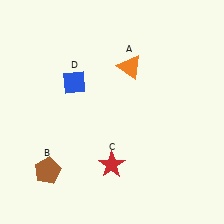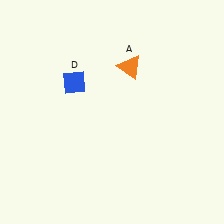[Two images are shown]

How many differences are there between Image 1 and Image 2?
There are 2 differences between the two images.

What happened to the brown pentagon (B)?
The brown pentagon (B) was removed in Image 2. It was in the bottom-left area of Image 1.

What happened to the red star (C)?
The red star (C) was removed in Image 2. It was in the bottom-left area of Image 1.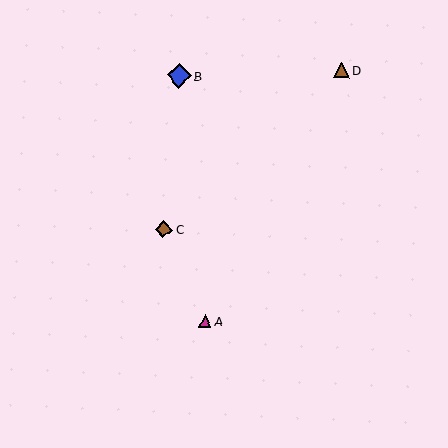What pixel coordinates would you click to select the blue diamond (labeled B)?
Click at (179, 76) to select the blue diamond B.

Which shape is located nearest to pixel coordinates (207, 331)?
The magenta triangle (labeled A) at (205, 321) is nearest to that location.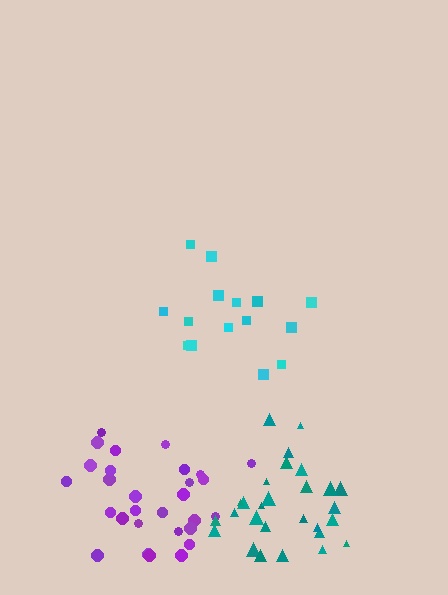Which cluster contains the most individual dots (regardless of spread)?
Purple (29).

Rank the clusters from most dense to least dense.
purple, teal, cyan.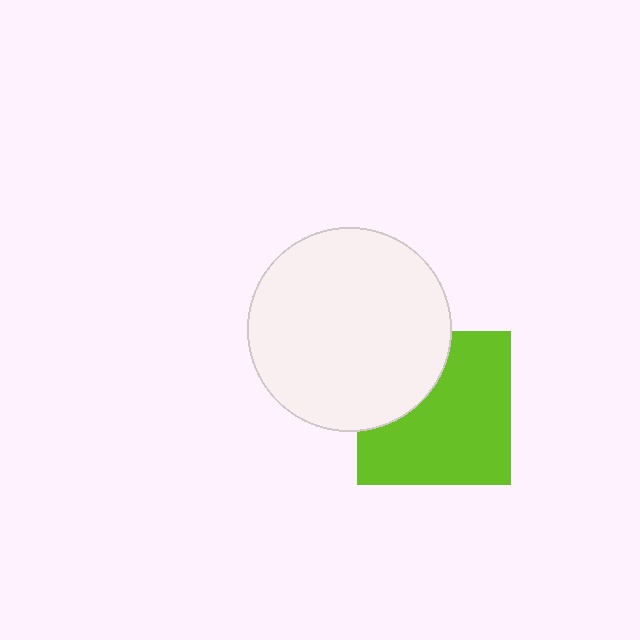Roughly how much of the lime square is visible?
Most of it is visible (roughly 69%).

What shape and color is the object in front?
The object in front is a white circle.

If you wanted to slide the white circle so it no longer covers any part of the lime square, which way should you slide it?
Slide it toward the upper-left — that is the most direct way to separate the two shapes.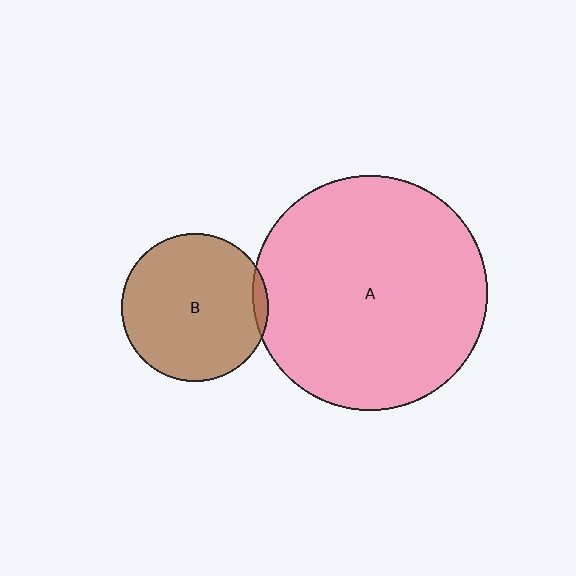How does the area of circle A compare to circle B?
Approximately 2.5 times.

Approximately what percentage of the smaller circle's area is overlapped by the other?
Approximately 5%.